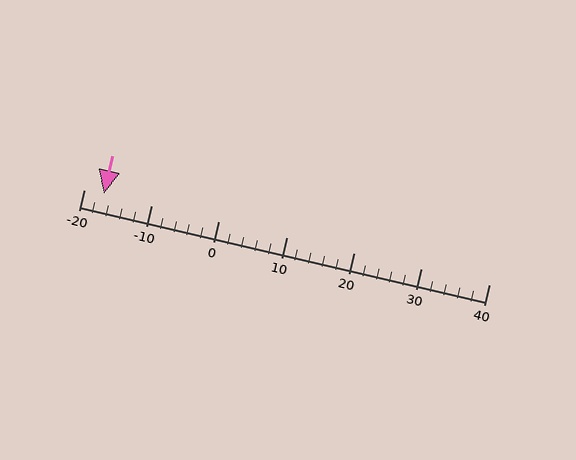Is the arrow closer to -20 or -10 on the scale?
The arrow is closer to -20.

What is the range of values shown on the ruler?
The ruler shows values from -20 to 40.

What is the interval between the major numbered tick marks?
The major tick marks are spaced 10 units apart.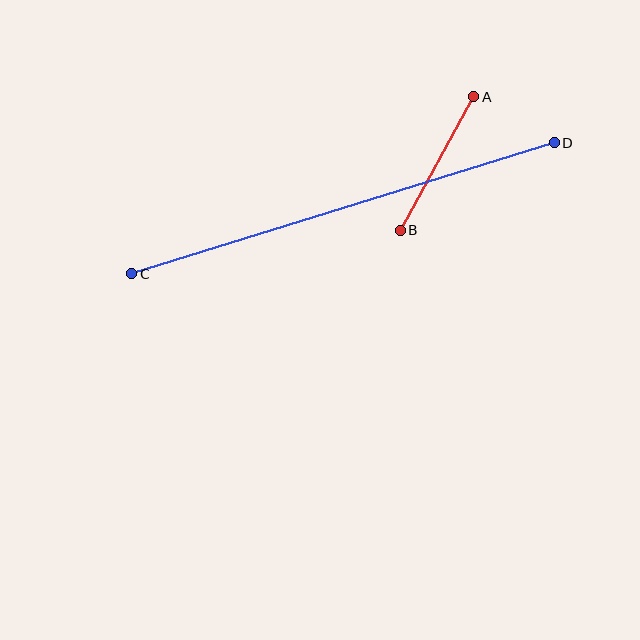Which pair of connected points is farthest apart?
Points C and D are farthest apart.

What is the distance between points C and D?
The distance is approximately 443 pixels.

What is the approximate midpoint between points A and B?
The midpoint is at approximately (437, 164) pixels.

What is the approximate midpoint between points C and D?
The midpoint is at approximately (343, 208) pixels.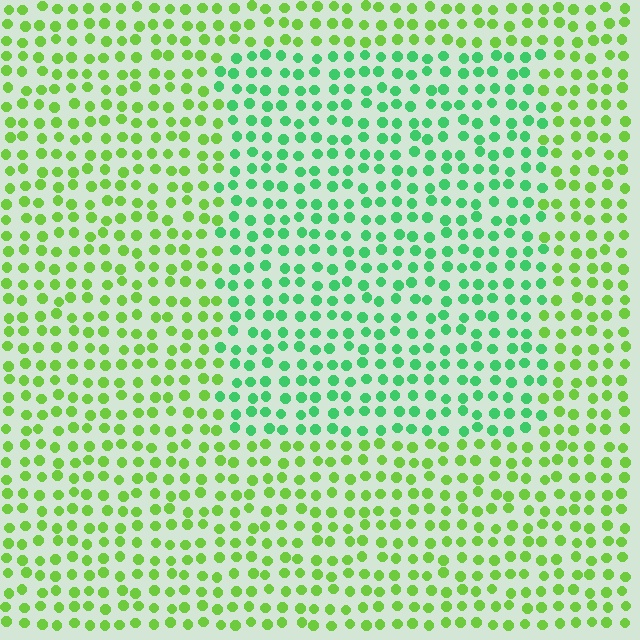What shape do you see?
I see a rectangle.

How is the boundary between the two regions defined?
The boundary is defined purely by a slight shift in hue (about 39 degrees). Spacing, size, and orientation are identical on both sides.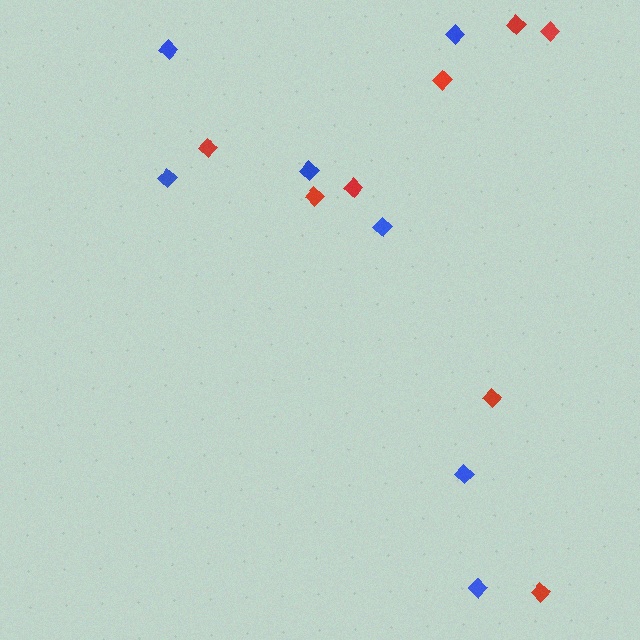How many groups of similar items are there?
There are 2 groups: one group of red diamonds (8) and one group of blue diamonds (7).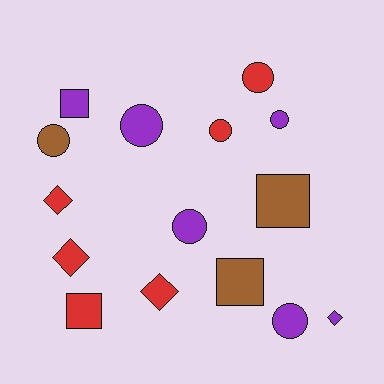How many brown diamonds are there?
There are no brown diamonds.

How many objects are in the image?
There are 15 objects.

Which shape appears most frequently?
Circle, with 7 objects.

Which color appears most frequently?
Red, with 6 objects.